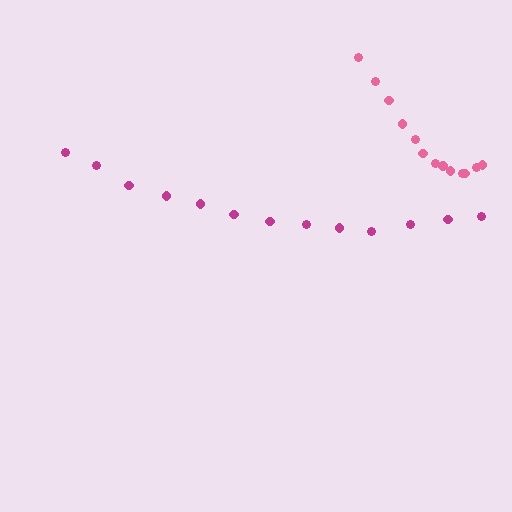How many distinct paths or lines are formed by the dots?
There are 2 distinct paths.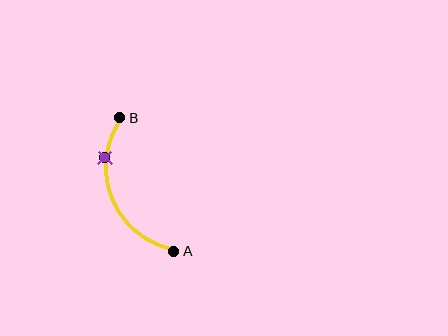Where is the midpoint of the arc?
The arc midpoint is the point on the curve farthest from the straight line joining A and B. It sits to the left of that line.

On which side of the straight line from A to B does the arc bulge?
The arc bulges to the left of the straight line connecting A and B.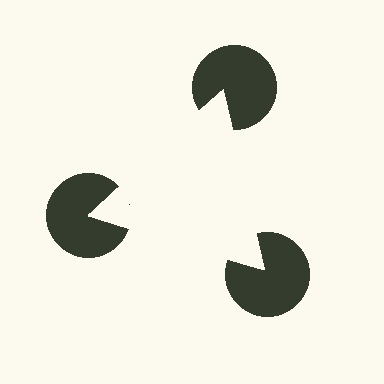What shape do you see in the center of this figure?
An illusory triangle — its edges are inferred from the aligned wedge cuts in the pac-man discs, not physically drawn.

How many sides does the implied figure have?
3 sides.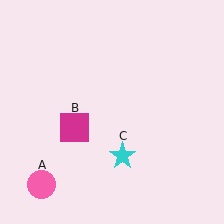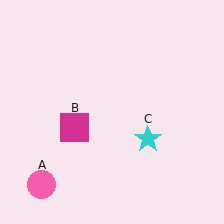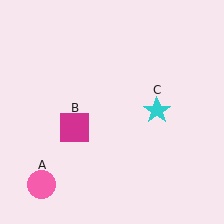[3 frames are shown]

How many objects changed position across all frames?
1 object changed position: cyan star (object C).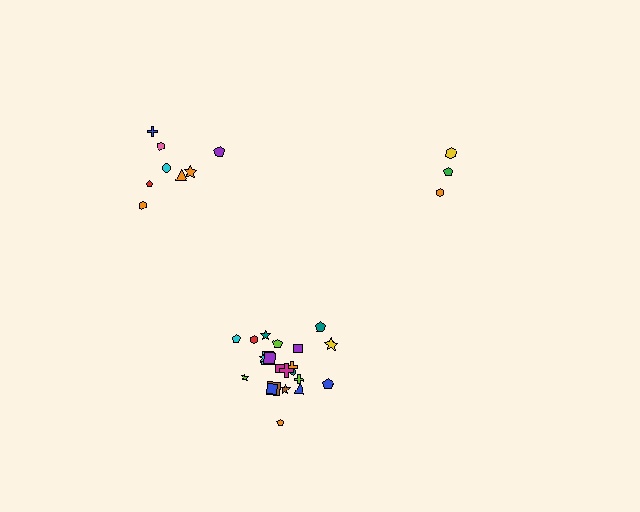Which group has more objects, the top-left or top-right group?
The top-left group.